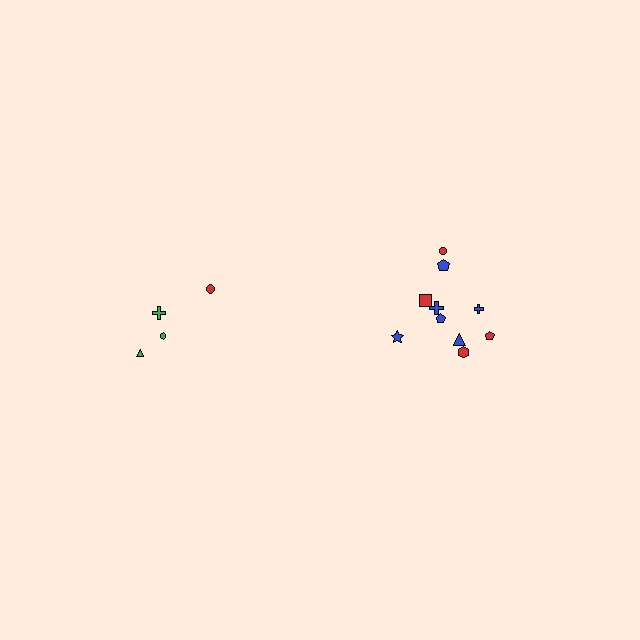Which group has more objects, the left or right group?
The right group.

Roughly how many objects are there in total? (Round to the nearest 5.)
Roughly 15 objects in total.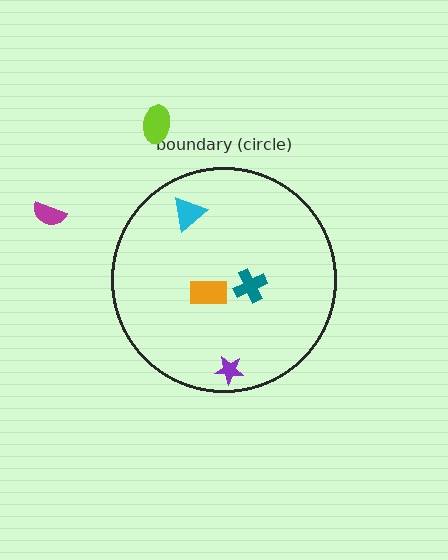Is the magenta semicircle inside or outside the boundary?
Outside.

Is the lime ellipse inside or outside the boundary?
Outside.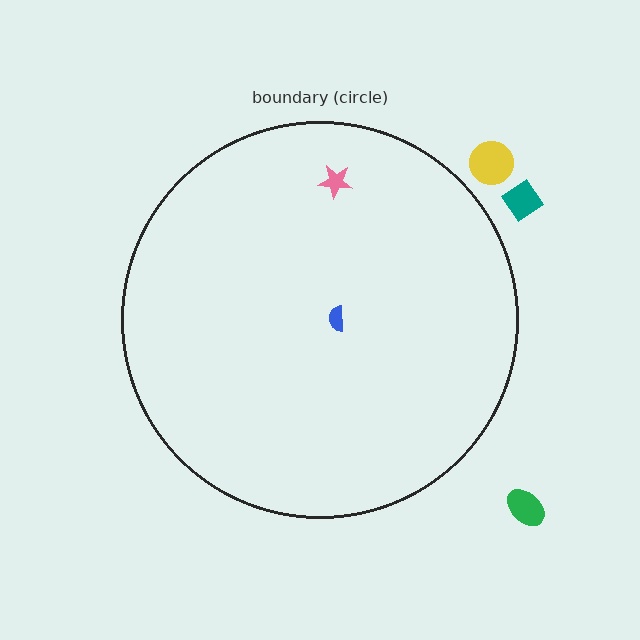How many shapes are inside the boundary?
2 inside, 3 outside.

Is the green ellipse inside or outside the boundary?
Outside.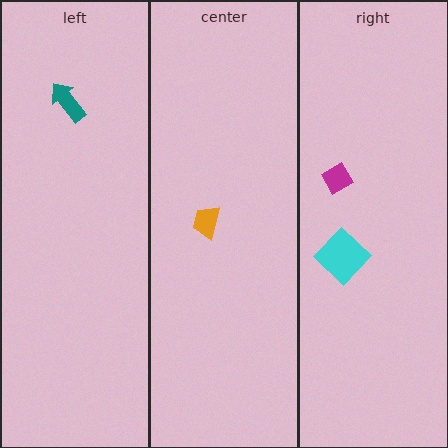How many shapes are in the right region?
2.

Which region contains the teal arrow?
The left region.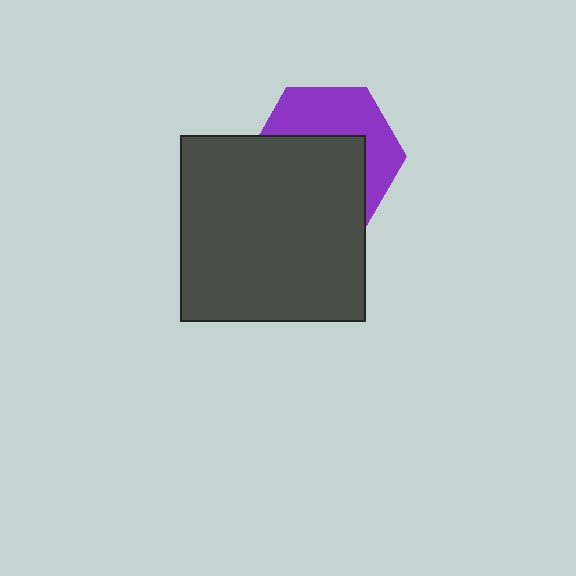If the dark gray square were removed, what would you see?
You would see the complete purple hexagon.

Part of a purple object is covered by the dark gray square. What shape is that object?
It is a hexagon.